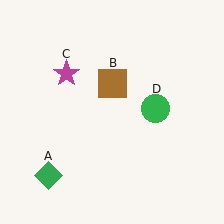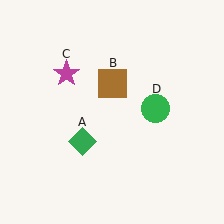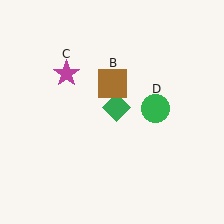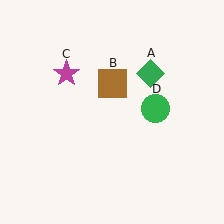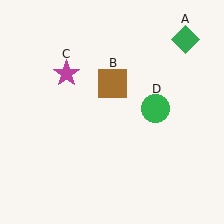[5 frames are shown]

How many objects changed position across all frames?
1 object changed position: green diamond (object A).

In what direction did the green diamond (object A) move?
The green diamond (object A) moved up and to the right.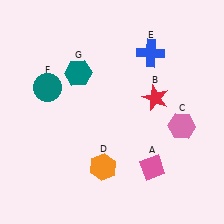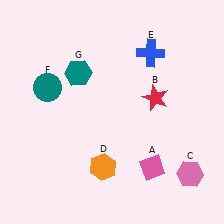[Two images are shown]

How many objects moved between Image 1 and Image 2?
1 object moved between the two images.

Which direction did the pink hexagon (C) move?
The pink hexagon (C) moved down.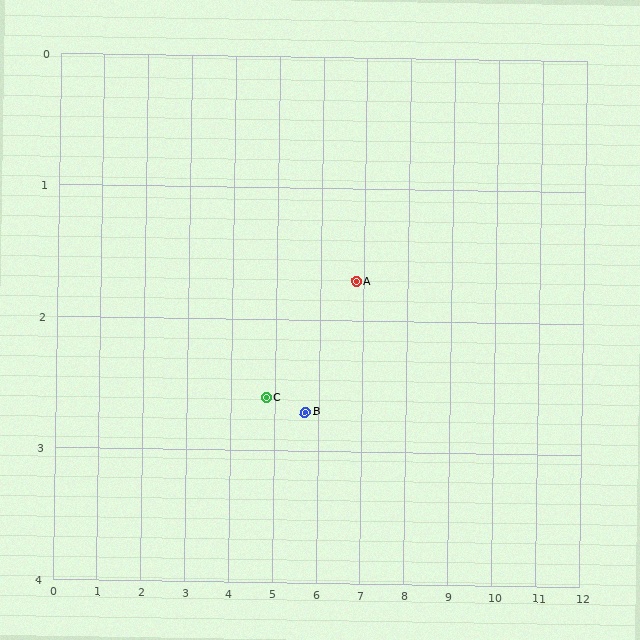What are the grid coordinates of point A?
Point A is at approximately (6.8, 1.7).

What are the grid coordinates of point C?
Point C is at approximately (4.8, 2.6).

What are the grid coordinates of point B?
Point B is at approximately (5.7, 2.7).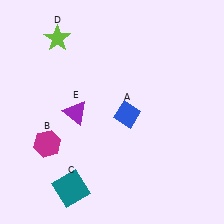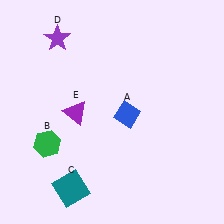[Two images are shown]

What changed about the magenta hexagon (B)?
In Image 1, B is magenta. In Image 2, it changed to green.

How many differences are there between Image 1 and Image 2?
There are 2 differences between the two images.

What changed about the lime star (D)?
In Image 1, D is lime. In Image 2, it changed to purple.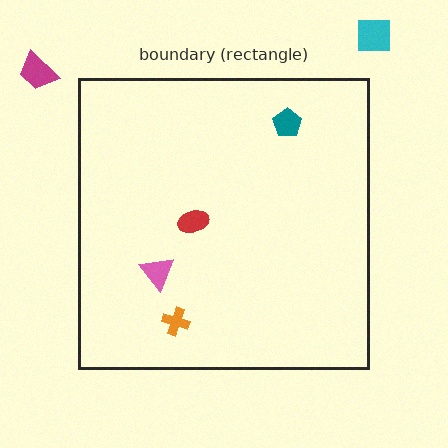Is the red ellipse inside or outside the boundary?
Inside.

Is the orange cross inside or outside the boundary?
Inside.